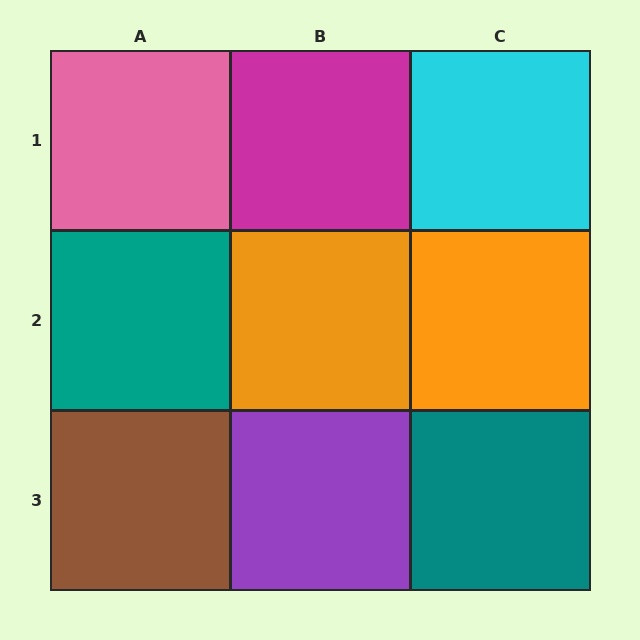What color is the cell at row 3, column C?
Teal.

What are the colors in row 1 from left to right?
Pink, magenta, cyan.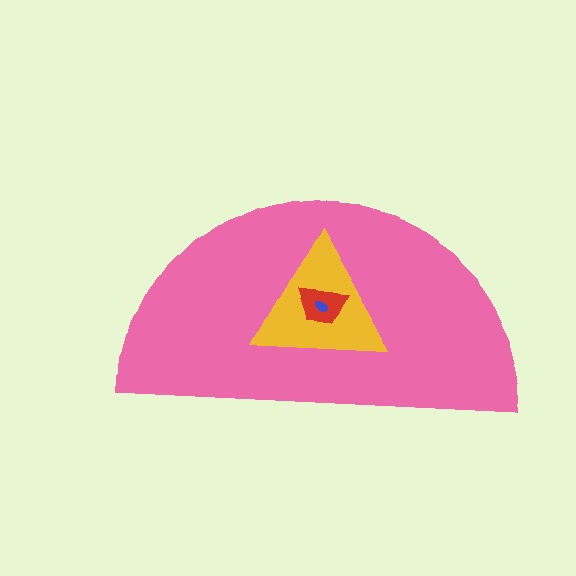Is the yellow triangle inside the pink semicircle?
Yes.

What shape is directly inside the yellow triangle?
The red trapezoid.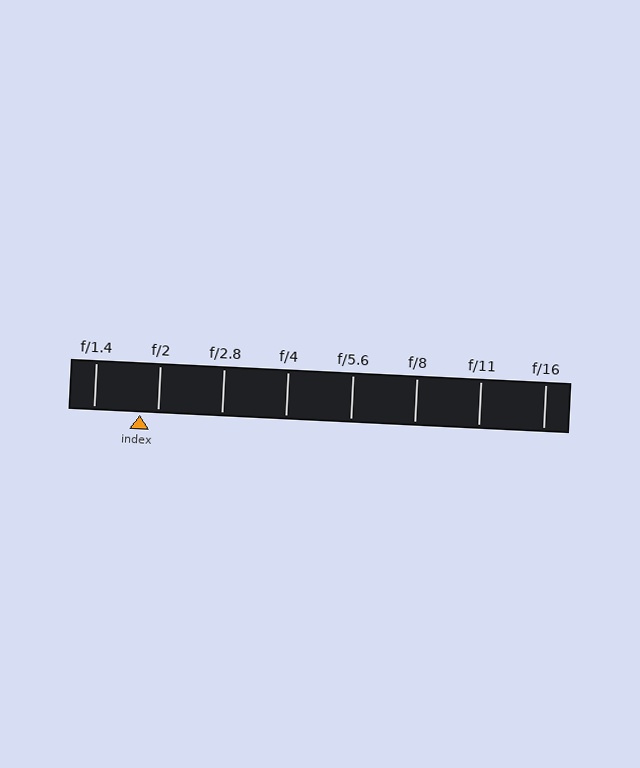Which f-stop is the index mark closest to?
The index mark is closest to f/2.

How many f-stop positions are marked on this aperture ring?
There are 8 f-stop positions marked.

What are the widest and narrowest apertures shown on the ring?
The widest aperture shown is f/1.4 and the narrowest is f/16.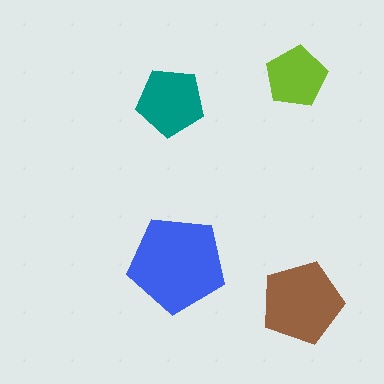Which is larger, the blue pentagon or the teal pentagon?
The blue one.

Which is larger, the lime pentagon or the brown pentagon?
The brown one.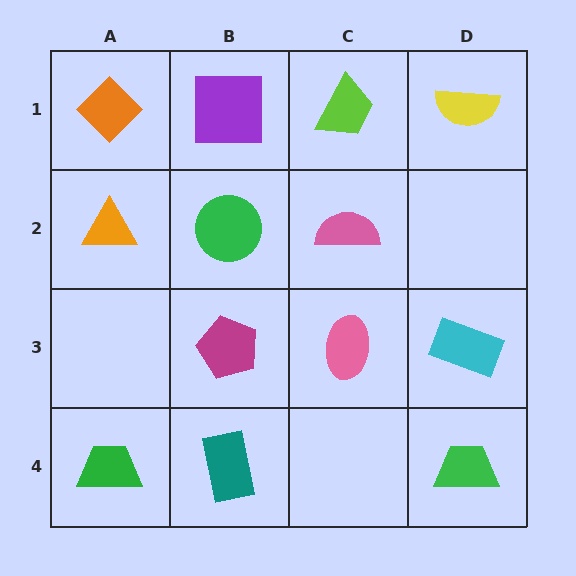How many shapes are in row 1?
4 shapes.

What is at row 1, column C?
A lime trapezoid.